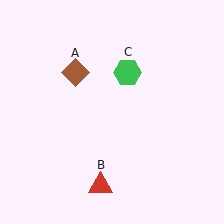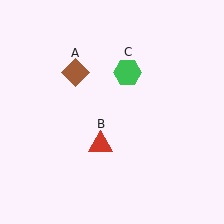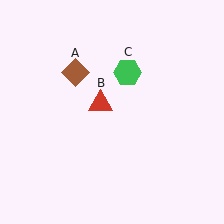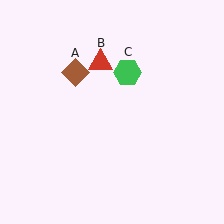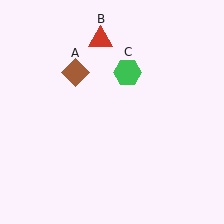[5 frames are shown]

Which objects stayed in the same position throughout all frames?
Brown diamond (object A) and green hexagon (object C) remained stationary.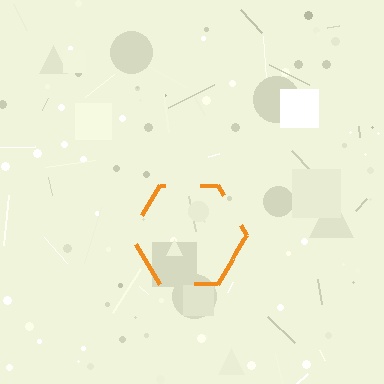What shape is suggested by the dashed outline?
The dashed outline suggests a hexagon.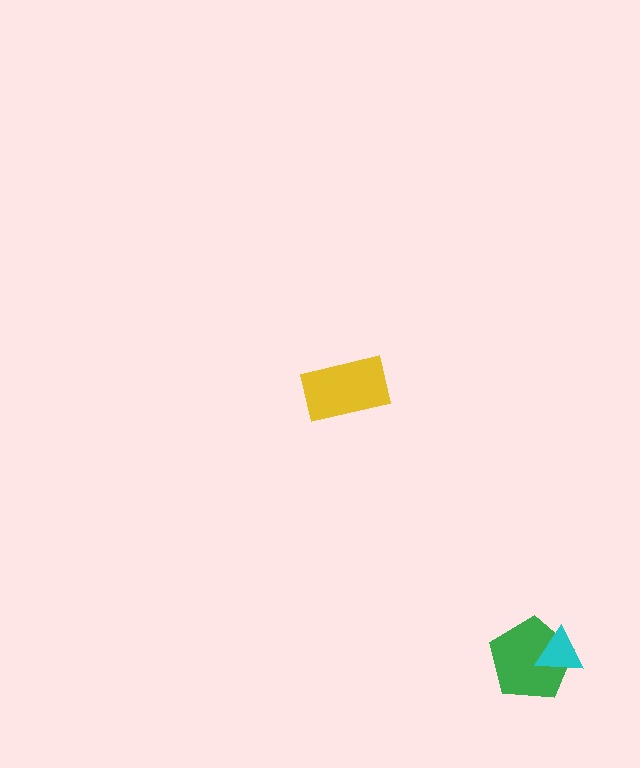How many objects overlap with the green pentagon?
1 object overlaps with the green pentagon.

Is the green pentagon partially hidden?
Yes, it is partially covered by another shape.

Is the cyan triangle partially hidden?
No, no other shape covers it.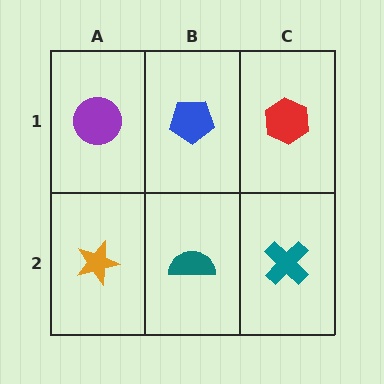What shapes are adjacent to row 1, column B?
A teal semicircle (row 2, column B), a purple circle (row 1, column A), a red hexagon (row 1, column C).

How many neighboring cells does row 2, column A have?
2.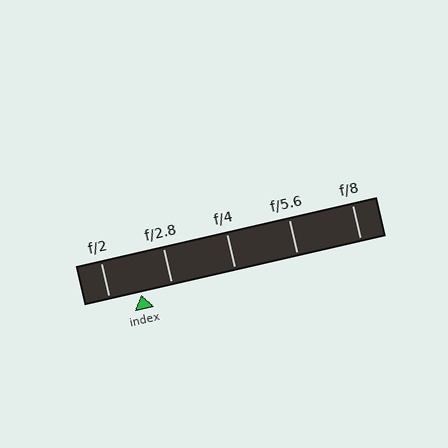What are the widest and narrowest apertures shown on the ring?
The widest aperture shown is f/2 and the narrowest is f/8.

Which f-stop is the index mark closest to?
The index mark is closest to f/2.8.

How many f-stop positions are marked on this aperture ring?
There are 5 f-stop positions marked.